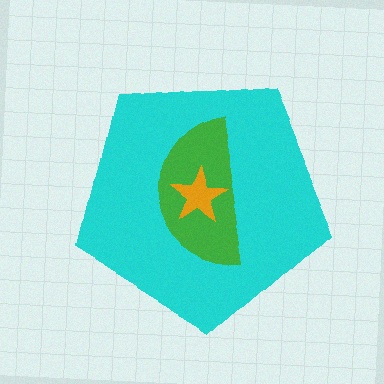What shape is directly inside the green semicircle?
The orange star.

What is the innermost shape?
The orange star.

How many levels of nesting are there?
3.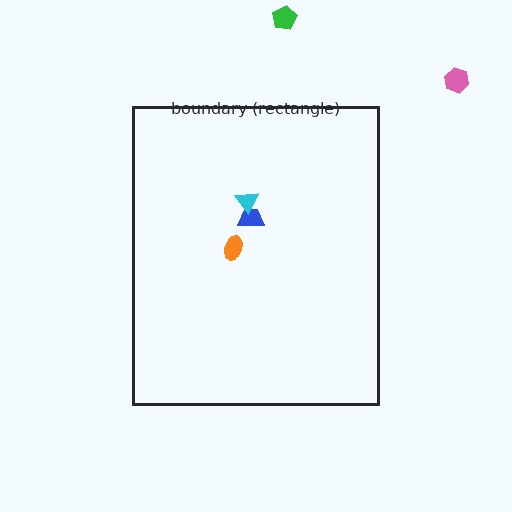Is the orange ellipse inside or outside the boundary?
Inside.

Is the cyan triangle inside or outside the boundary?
Inside.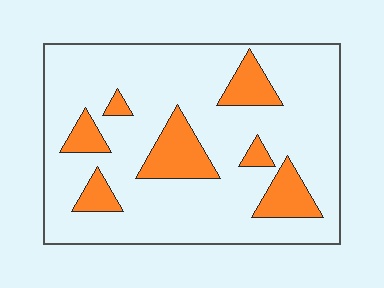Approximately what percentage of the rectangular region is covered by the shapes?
Approximately 20%.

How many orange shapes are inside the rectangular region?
7.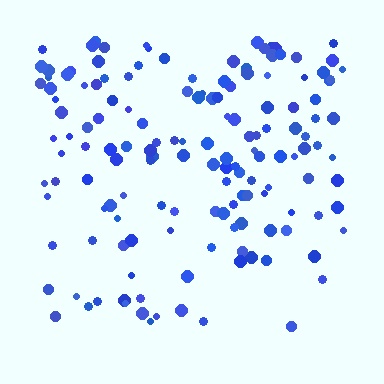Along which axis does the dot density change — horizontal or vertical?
Vertical.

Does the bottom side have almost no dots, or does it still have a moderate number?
Still a moderate number, just noticeably fewer than the top.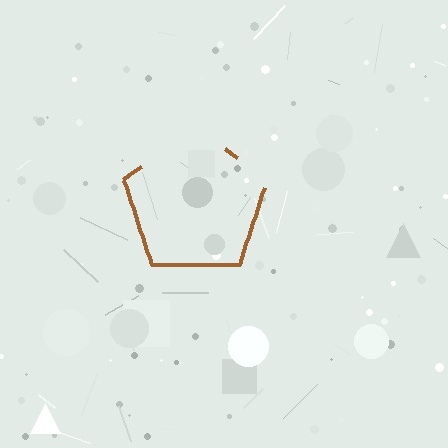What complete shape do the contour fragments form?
The contour fragments form a pentagon.